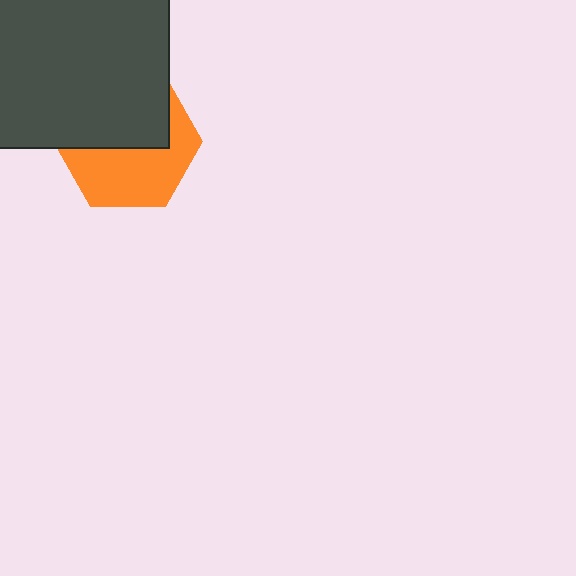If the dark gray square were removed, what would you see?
You would see the complete orange hexagon.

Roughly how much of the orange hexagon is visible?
About half of it is visible (roughly 50%).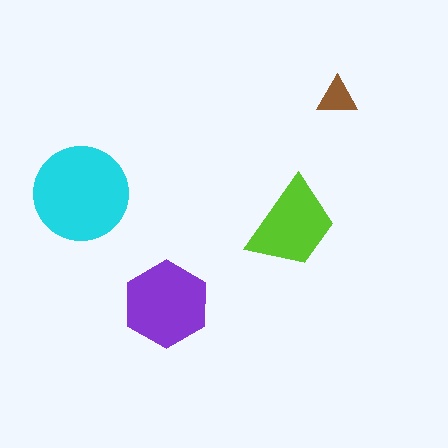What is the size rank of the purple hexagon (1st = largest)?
2nd.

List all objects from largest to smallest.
The cyan circle, the purple hexagon, the lime trapezoid, the brown triangle.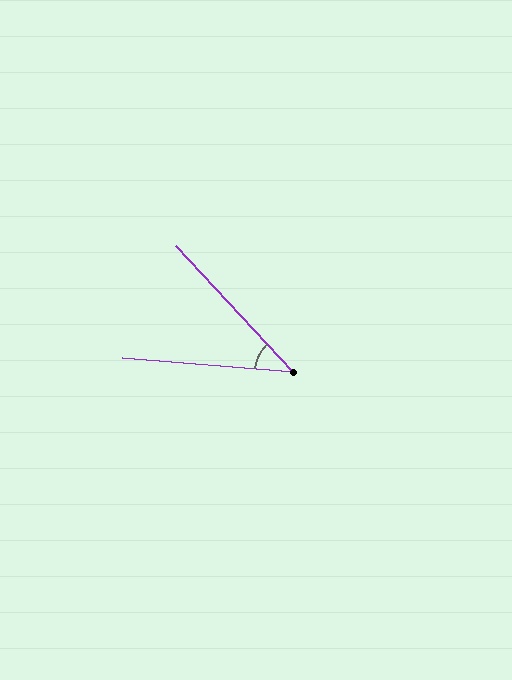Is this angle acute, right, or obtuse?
It is acute.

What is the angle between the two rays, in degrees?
Approximately 42 degrees.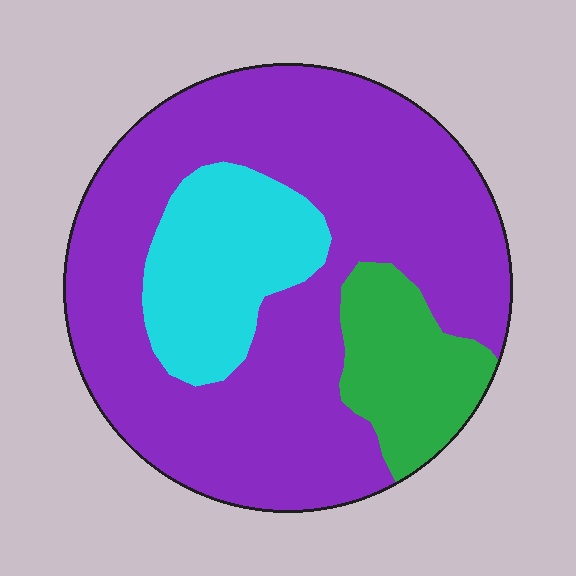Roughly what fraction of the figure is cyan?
Cyan covers around 15% of the figure.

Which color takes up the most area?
Purple, at roughly 70%.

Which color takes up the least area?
Green, at roughly 15%.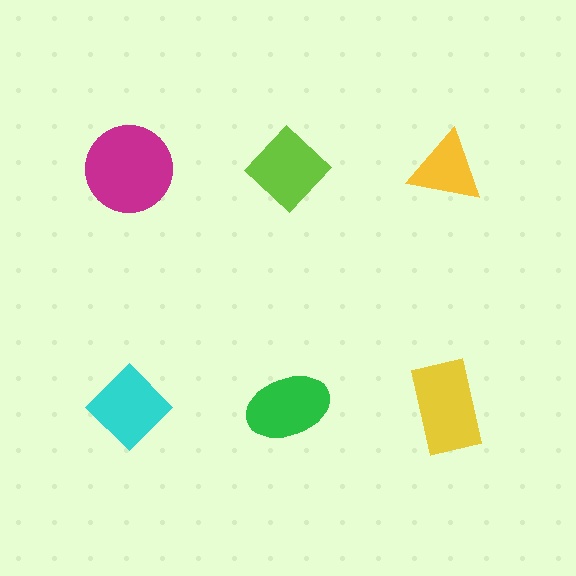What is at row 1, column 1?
A magenta circle.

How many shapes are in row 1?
3 shapes.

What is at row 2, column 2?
A green ellipse.